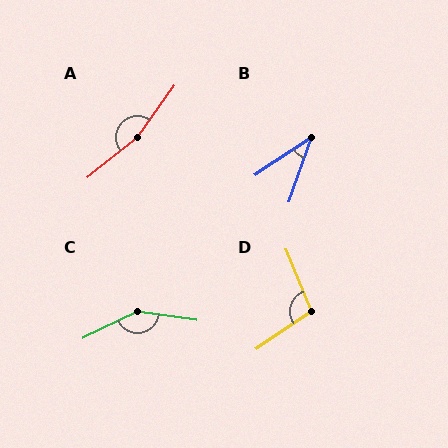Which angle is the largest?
A, at approximately 164 degrees.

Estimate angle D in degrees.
Approximately 102 degrees.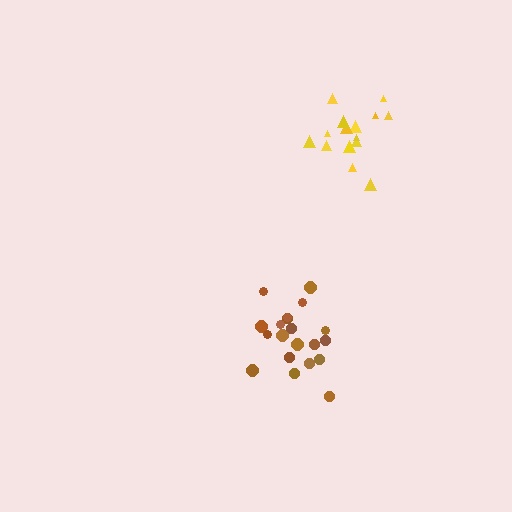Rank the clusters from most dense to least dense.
yellow, brown.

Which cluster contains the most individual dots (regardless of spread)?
Brown (20).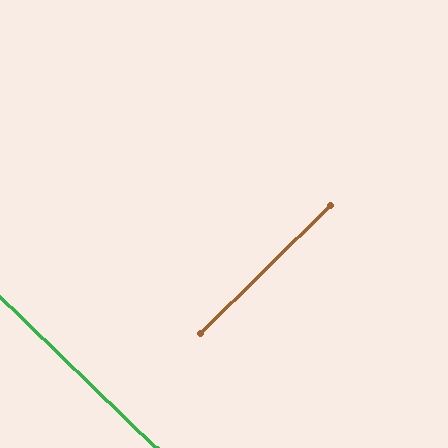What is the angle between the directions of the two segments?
Approximately 89 degrees.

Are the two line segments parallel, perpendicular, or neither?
Perpendicular — they meet at approximately 89°.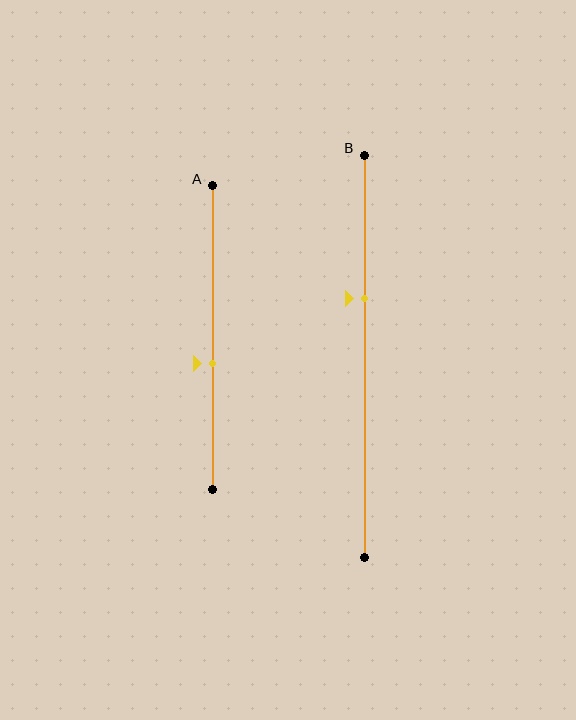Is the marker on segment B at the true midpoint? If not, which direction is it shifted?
No, the marker on segment B is shifted upward by about 15% of the segment length.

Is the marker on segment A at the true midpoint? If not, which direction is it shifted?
No, the marker on segment A is shifted downward by about 8% of the segment length.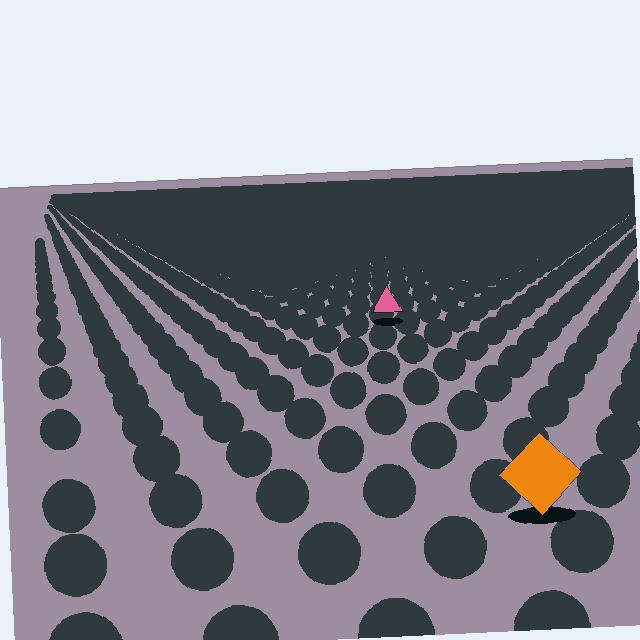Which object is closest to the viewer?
The orange diamond is closest. The texture marks near it are larger and more spread out.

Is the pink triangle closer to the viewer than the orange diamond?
No. The orange diamond is closer — you can tell from the texture gradient: the ground texture is coarser near it.